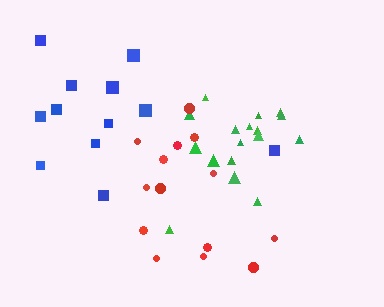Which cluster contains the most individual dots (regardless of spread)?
Green (17).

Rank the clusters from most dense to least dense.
green, red, blue.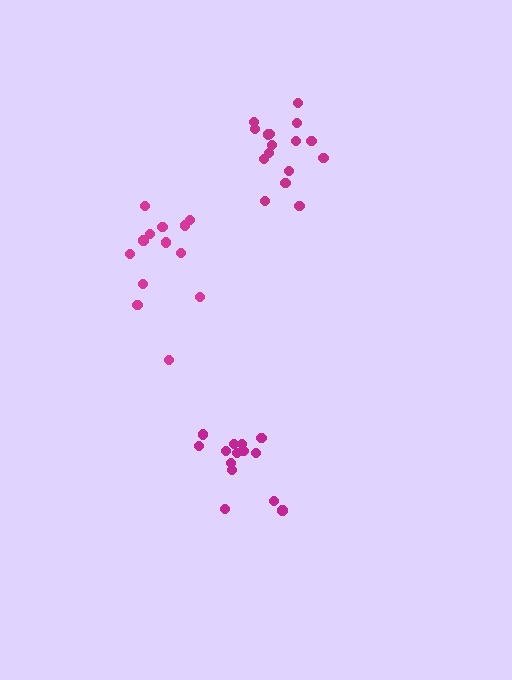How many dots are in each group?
Group 1: 13 dots, Group 2: 16 dots, Group 3: 14 dots (43 total).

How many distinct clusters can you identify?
There are 3 distinct clusters.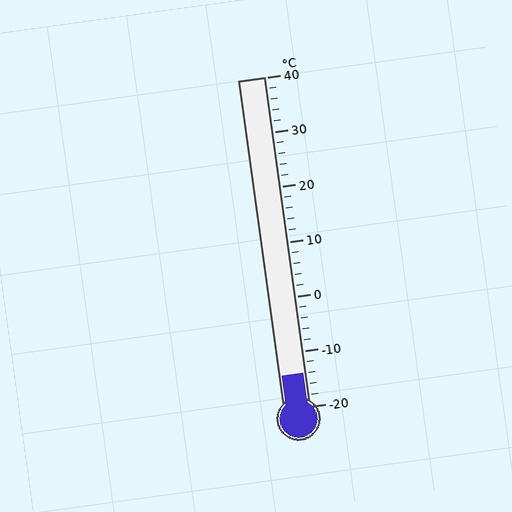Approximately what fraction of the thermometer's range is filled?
The thermometer is filled to approximately 10% of its range.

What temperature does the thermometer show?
The thermometer shows approximately -14°C.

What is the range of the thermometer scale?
The thermometer scale ranges from -20°C to 40°C.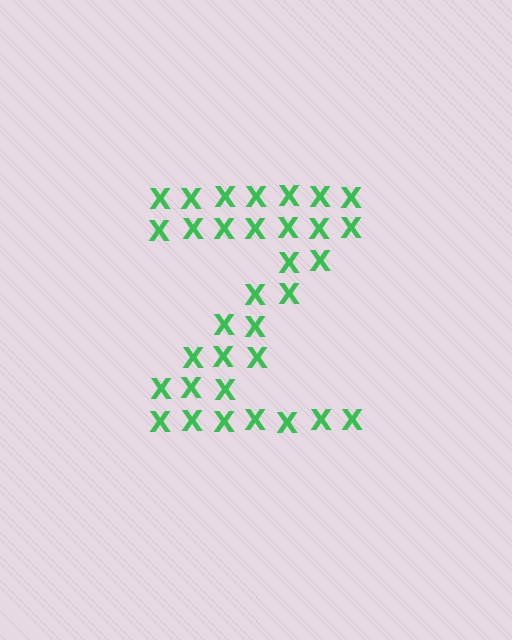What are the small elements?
The small elements are letter X's.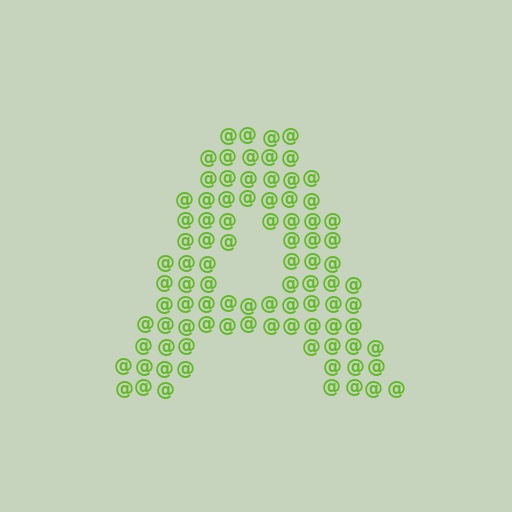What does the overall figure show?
The overall figure shows the letter A.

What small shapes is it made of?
It is made of small at signs.